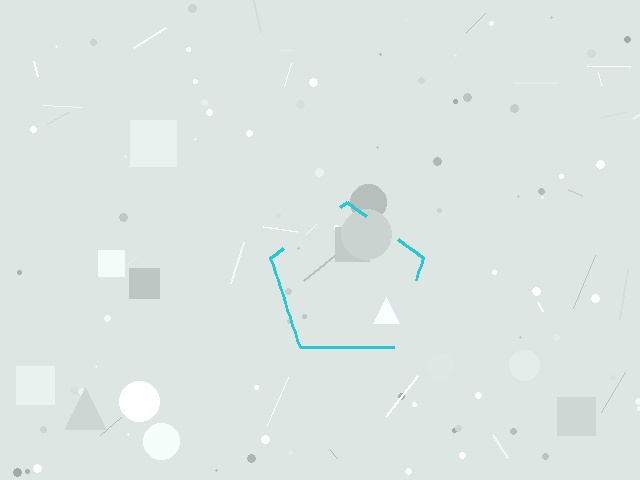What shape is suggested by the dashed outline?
The dashed outline suggests a pentagon.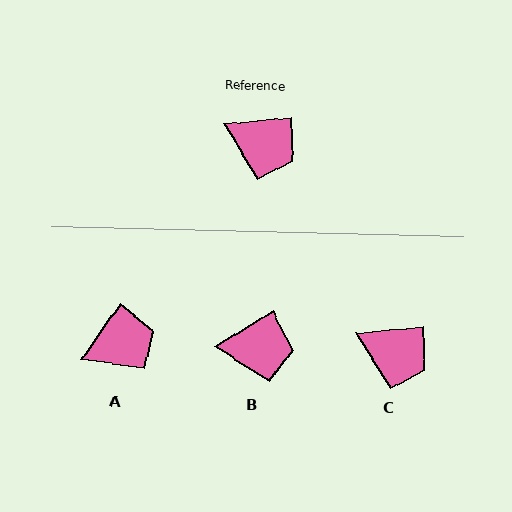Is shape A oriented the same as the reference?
No, it is off by about 49 degrees.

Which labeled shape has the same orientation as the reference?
C.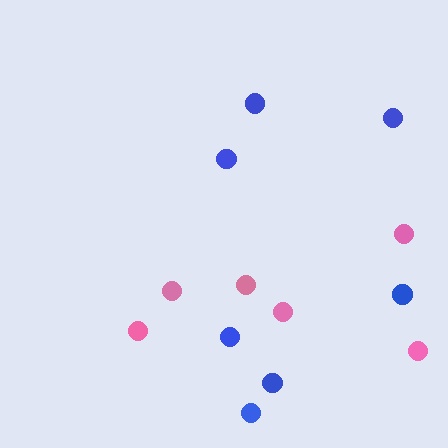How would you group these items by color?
There are 2 groups: one group of pink circles (6) and one group of blue circles (7).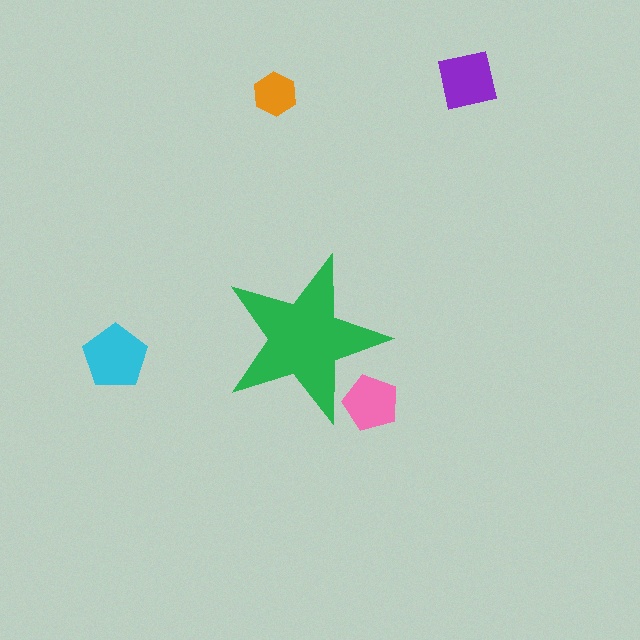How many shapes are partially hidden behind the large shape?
1 shape is partially hidden.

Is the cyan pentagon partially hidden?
No, the cyan pentagon is fully visible.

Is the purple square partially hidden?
No, the purple square is fully visible.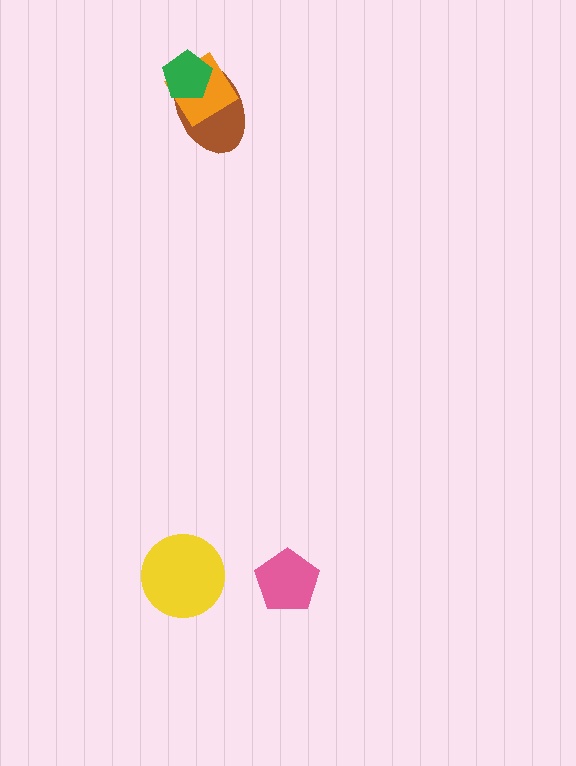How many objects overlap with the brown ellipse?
2 objects overlap with the brown ellipse.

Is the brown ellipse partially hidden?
Yes, it is partially covered by another shape.